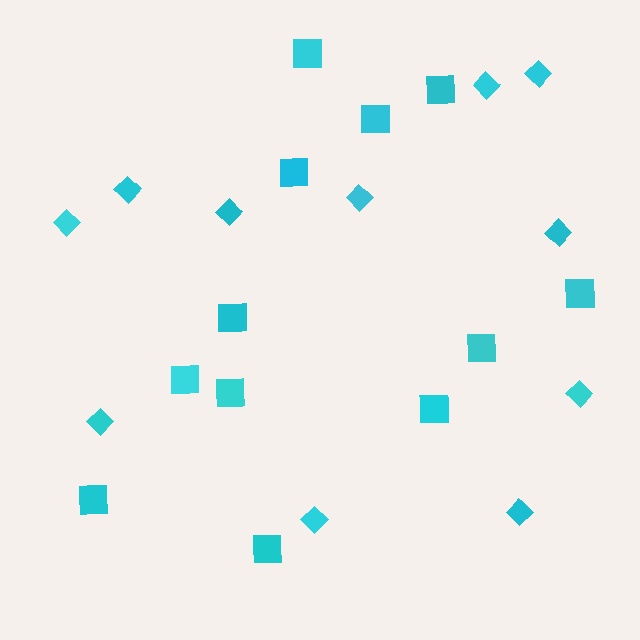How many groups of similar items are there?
There are 2 groups: one group of squares (12) and one group of diamonds (11).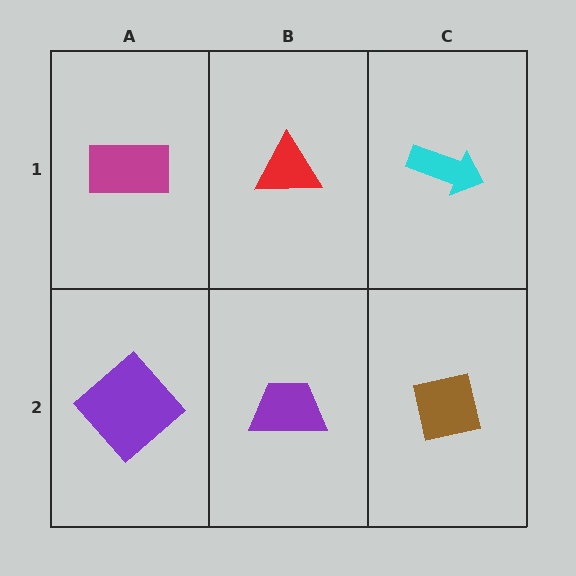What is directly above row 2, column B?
A red triangle.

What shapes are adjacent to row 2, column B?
A red triangle (row 1, column B), a purple diamond (row 2, column A), a brown square (row 2, column C).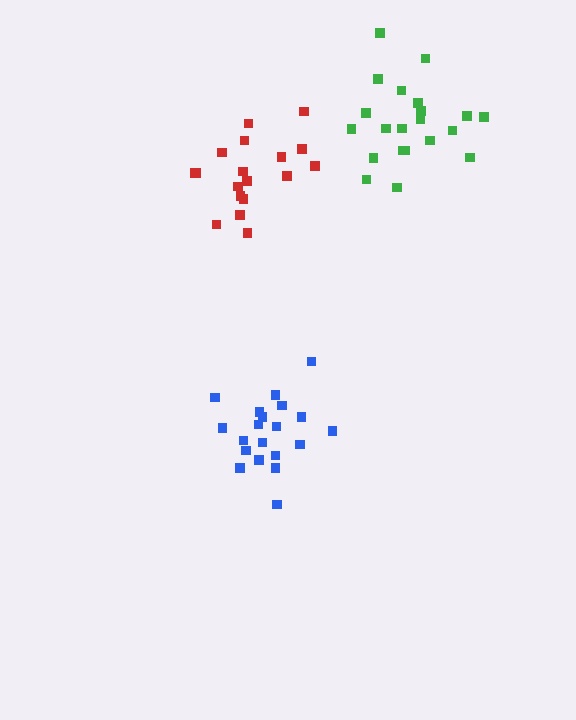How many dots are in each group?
Group 1: 20 dots, Group 2: 18 dots, Group 3: 21 dots (59 total).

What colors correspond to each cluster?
The clusters are colored: blue, red, green.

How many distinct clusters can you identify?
There are 3 distinct clusters.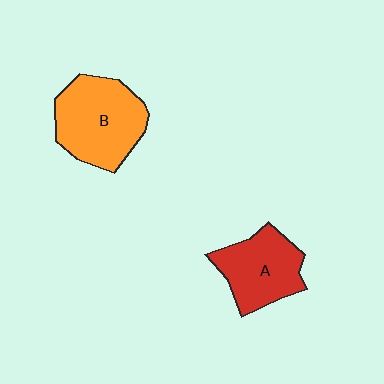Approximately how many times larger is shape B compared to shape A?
Approximately 1.3 times.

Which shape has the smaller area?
Shape A (red).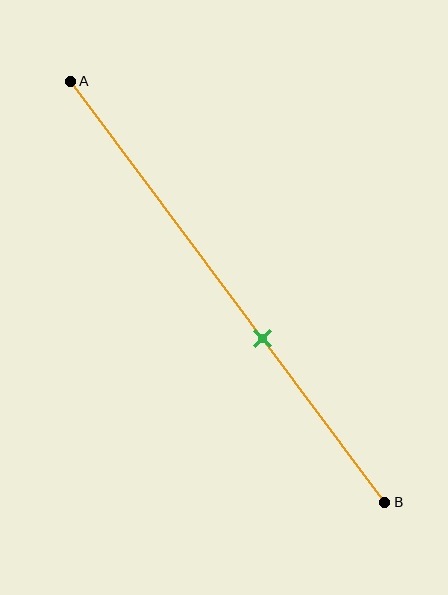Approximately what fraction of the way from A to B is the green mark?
The green mark is approximately 60% of the way from A to B.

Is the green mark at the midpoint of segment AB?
No, the mark is at about 60% from A, not at the 50% midpoint.